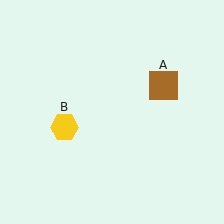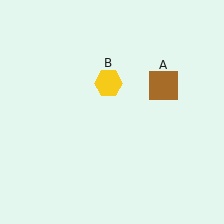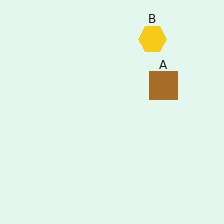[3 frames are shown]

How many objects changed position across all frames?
1 object changed position: yellow hexagon (object B).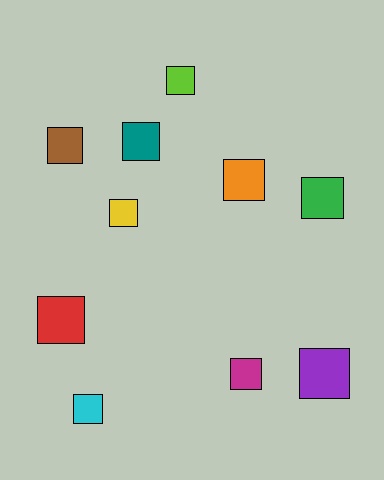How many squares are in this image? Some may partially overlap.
There are 10 squares.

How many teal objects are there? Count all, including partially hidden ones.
There is 1 teal object.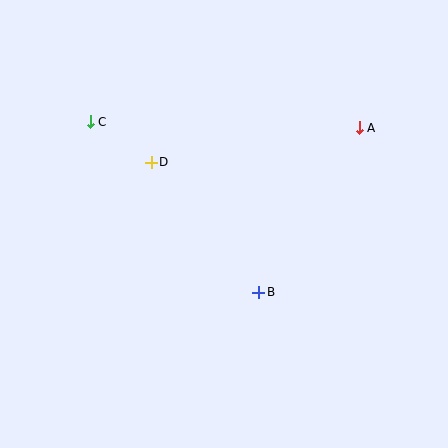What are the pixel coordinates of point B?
Point B is at (259, 292).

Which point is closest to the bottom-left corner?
Point B is closest to the bottom-left corner.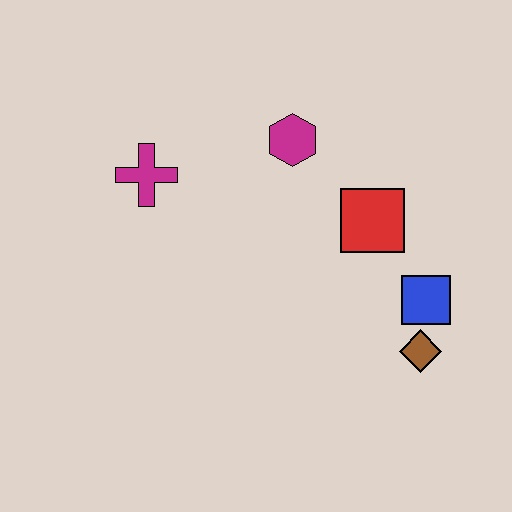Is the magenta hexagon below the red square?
No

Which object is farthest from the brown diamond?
The magenta cross is farthest from the brown diamond.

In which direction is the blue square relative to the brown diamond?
The blue square is above the brown diamond.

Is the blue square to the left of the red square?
No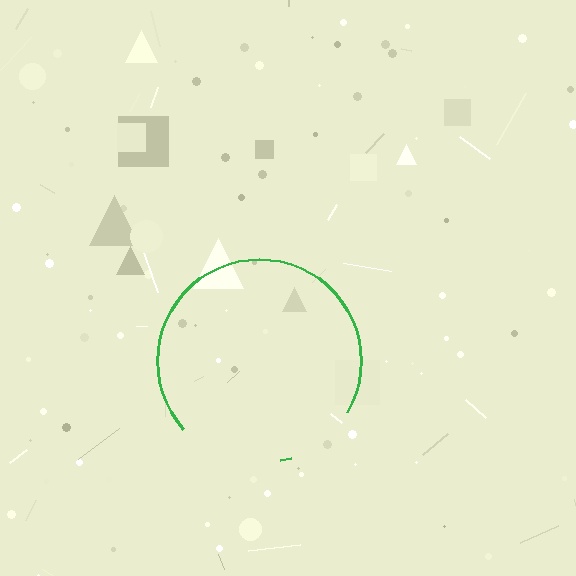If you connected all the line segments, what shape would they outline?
They would outline a circle.